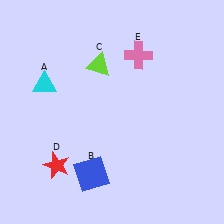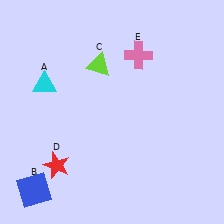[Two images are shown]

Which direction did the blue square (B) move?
The blue square (B) moved left.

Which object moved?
The blue square (B) moved left.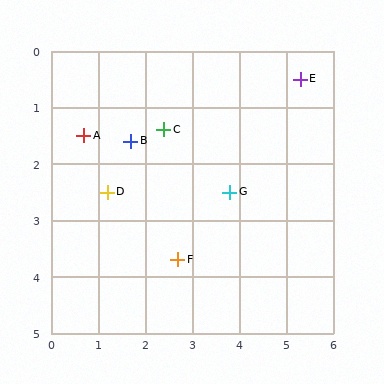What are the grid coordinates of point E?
Point E is at approximately (5.3, 0.5).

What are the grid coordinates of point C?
Point C is at approximately (2.4, 1.4).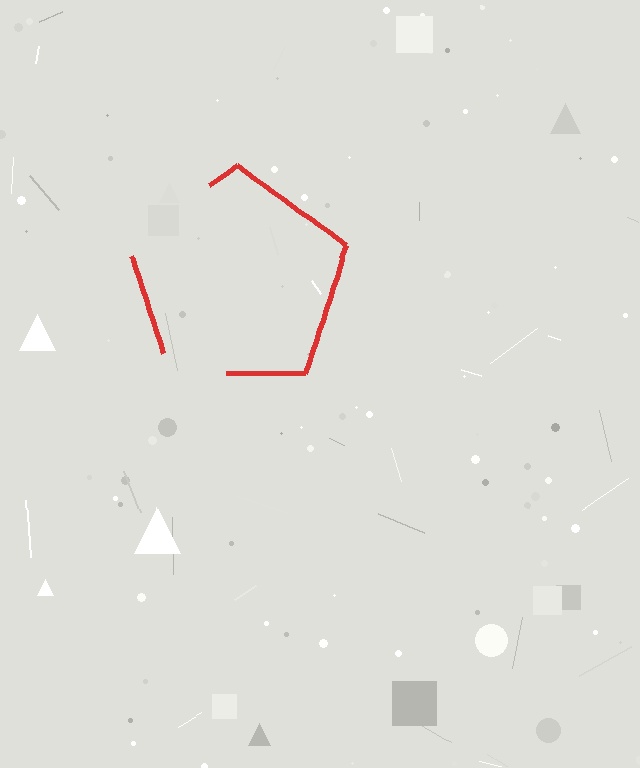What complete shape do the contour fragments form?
The contour fragments form a pentagon.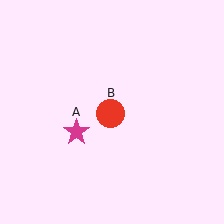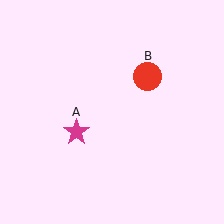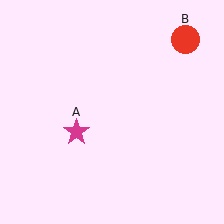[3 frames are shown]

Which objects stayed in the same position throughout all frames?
Magenta star (object A) remained stationary.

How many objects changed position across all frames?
1 object changed position: red circle (object B).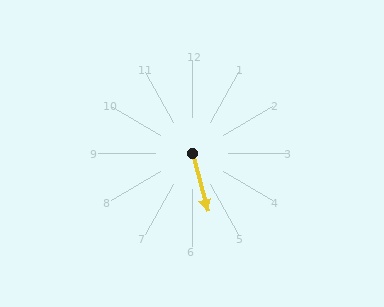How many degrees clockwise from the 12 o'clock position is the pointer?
Approximately 165 degrees.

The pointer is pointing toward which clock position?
Roughly 6 o'clock.